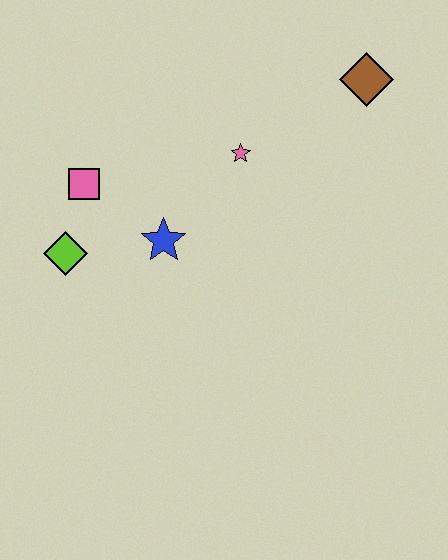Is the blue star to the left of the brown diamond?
Yes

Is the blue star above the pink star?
No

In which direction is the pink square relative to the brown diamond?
The pink square is to the left of the brown diamond.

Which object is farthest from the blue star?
The brown diamond is farthest from the blue star.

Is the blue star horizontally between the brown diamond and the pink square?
Yes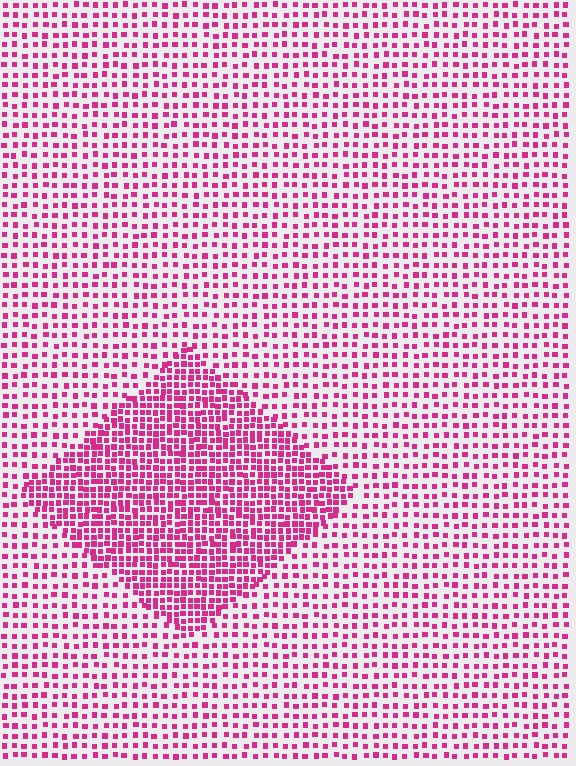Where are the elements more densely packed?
The elements are more densely packed inside the diamond boundary.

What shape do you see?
I see a diamond.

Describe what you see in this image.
The image contains small magenta elements arranged at two different densities. A diamond-shaped region is visible where the elements are more densely packed than the surrounding area.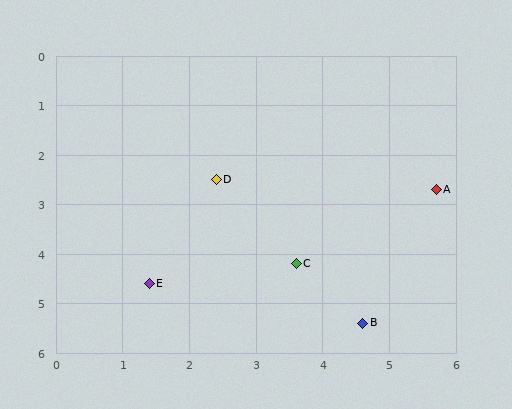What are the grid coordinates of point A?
Point A is at approximately (5.7, 2.7).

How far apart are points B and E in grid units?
Points B and E are about 3.3 grid units apart.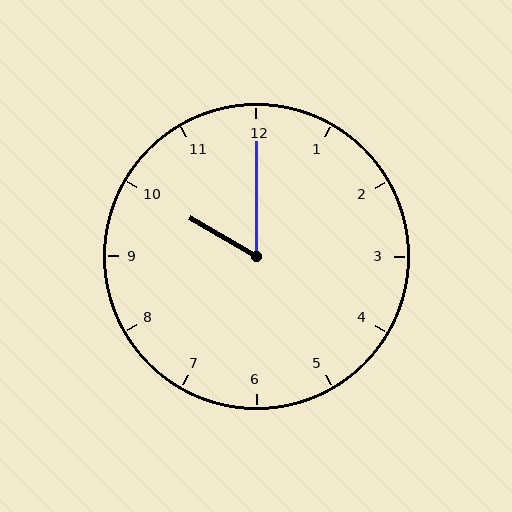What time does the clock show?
10:00.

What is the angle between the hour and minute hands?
Approximately 60 degrees.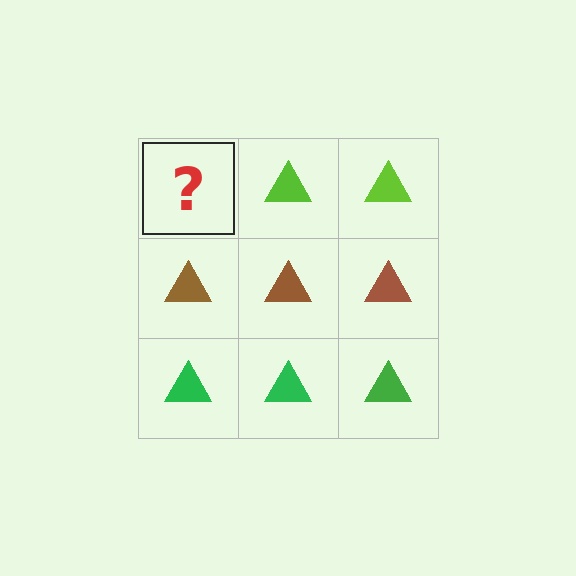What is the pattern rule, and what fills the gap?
The rule is that each row has a consistent color. The gap should be filled with a lime triangle.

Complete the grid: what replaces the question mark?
The question mark should be replaced with a lime triangle.